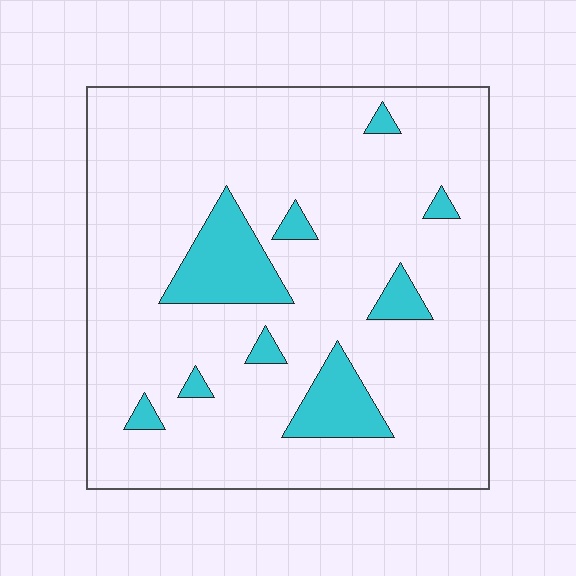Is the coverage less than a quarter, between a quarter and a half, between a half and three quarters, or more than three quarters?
Less than a quarter.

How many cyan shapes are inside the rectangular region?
9.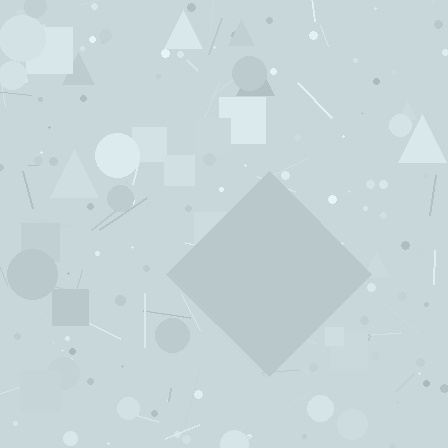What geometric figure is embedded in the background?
A diamond is embedded in the background.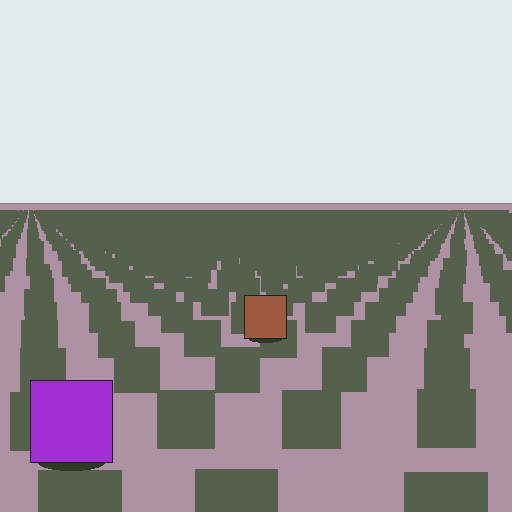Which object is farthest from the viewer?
The brown square is farthest from the viewer. It appears smaller and the ground texture around it is denser.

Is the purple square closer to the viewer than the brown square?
Yes. The purple square is closer — you can tell from the texture gradient: the ground texture is coarser near it.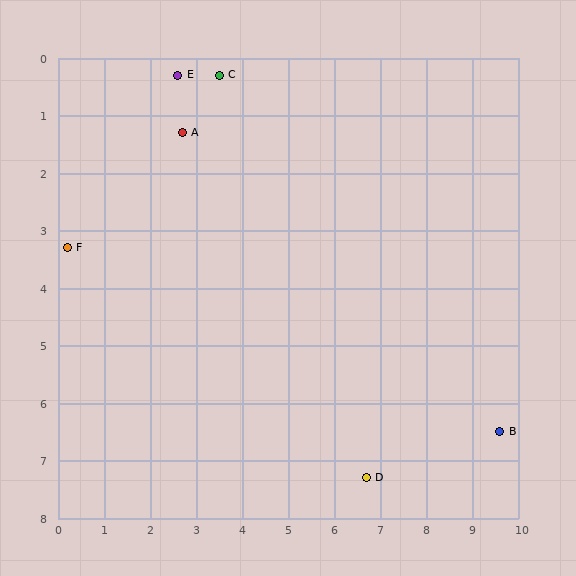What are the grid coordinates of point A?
Point A is at approximately (2.7, 1.3).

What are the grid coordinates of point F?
Point F is at approximately (0.2, 3.3).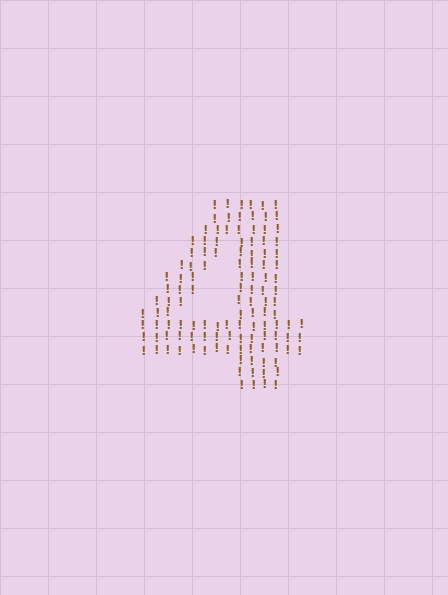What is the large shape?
The large shape is the digit 4.